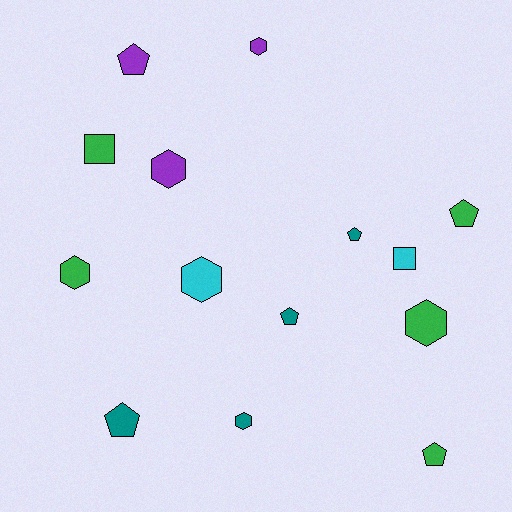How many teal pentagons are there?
There are 3 teal pentagons.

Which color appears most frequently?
Green, with 5 objects.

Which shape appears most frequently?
Hexagon, with 6 objects.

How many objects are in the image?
There are 14 objects.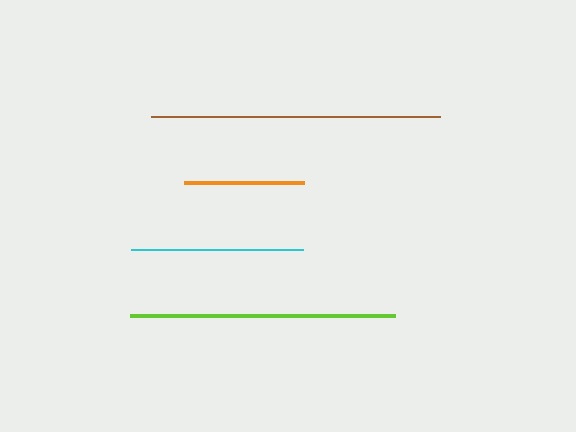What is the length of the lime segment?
The lime segment is approximately 266 pixels long.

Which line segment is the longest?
The brown line is the longest at approximately 289 pixels.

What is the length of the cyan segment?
The cyan segment is approximately 173 pixels long.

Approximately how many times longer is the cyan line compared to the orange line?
The cyan line is approximately 1.4 times the length of the orange line.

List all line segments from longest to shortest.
From longest to shortest: brown, lime, cyan, orange.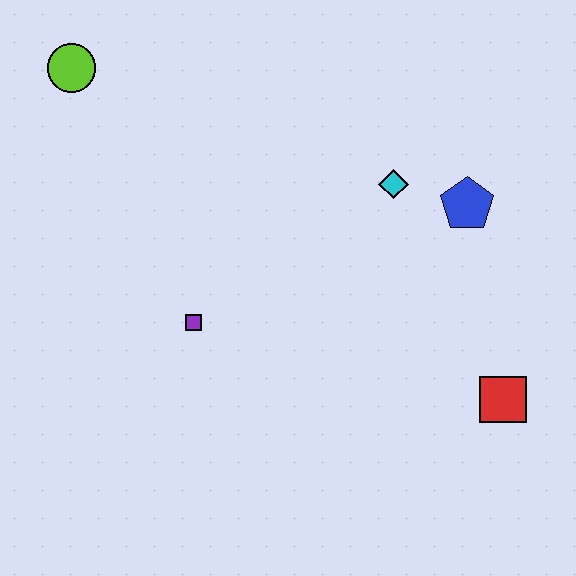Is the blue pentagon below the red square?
No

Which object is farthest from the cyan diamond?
The lime circle is farthest from the cyan diamond.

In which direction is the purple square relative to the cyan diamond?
The purple square is to the left of the cyan diamond.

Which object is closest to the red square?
The blue pentagon is closest to the red square.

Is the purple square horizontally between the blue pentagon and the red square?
No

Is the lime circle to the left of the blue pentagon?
Yes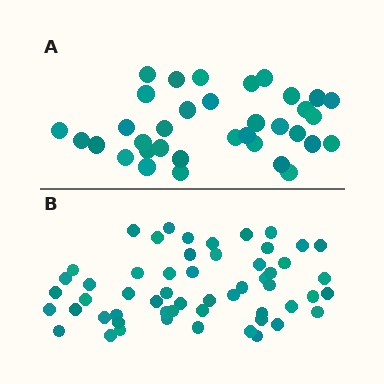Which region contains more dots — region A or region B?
Region B (the bottom region) has more dots.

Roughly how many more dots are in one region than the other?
Region B has approximately 20 more dots than region A.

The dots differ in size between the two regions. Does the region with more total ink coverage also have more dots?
No. Region A has more total ink coverage because its dots are larger, but region B actually contains more individual dots. Total area can be misleading — the number of items is what matters here.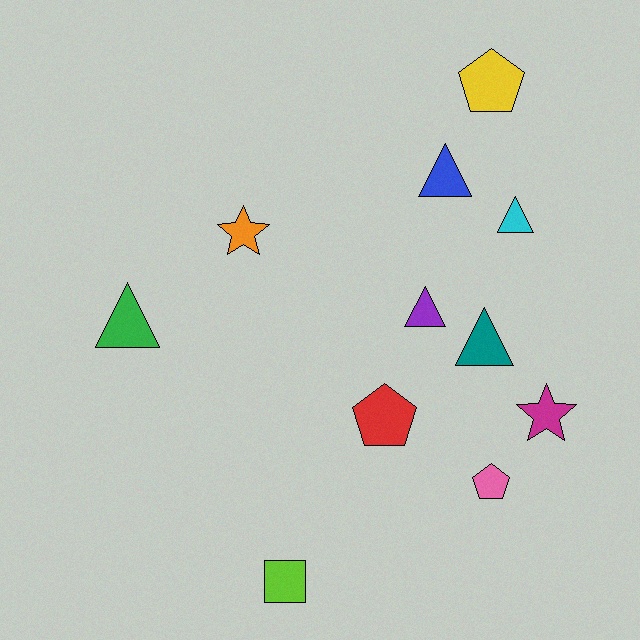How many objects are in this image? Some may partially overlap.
There are 11 objects.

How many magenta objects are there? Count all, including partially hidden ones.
There is 1 magenta object.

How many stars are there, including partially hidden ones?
There are 2 stars.